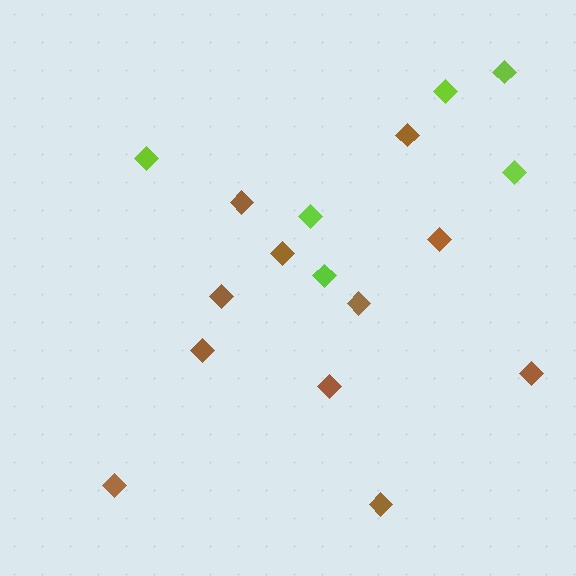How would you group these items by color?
There are 2 groups: one group of lime diamonds (6) and one group of brown diamonds (11).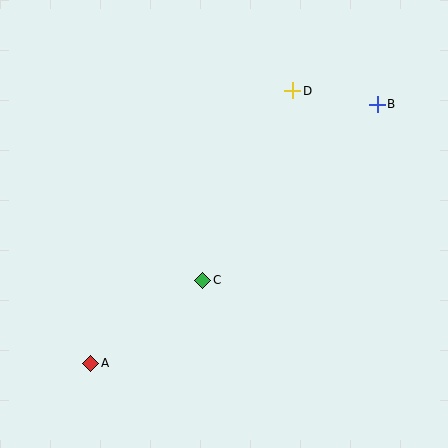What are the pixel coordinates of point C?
Point C is at (203, 280).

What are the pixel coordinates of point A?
Point A is at (91, 363).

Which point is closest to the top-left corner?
Point D is closest to the top-left corner.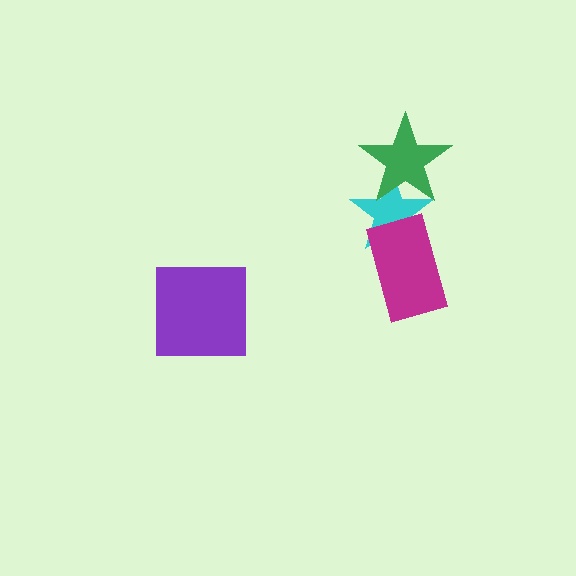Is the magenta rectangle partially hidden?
No, no other shape covers it.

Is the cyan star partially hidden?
Yes, it is partially covered by another shape.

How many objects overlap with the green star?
1 object overlaps with the green star.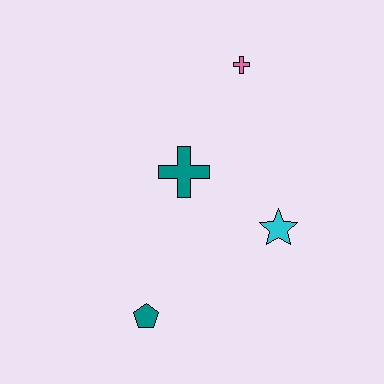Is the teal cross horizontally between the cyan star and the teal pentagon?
Yes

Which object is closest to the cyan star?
The teal cross is closest to the cyan star.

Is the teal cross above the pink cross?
No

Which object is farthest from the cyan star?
The pink cross is farthest from the cyan star.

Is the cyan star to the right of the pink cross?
Yes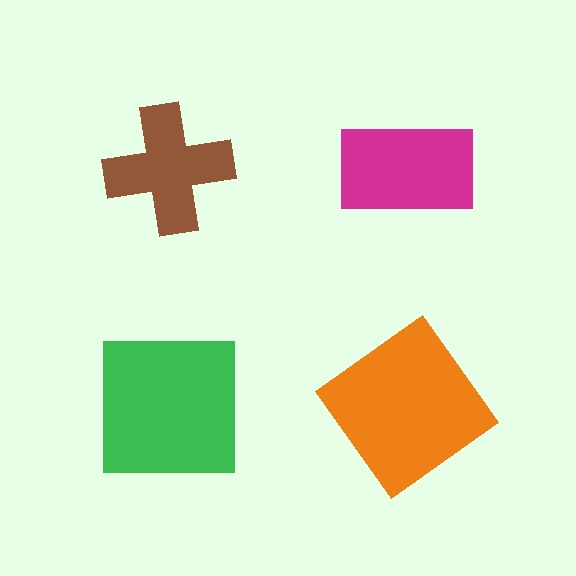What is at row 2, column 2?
An orange diamond.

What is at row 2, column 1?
A green square.